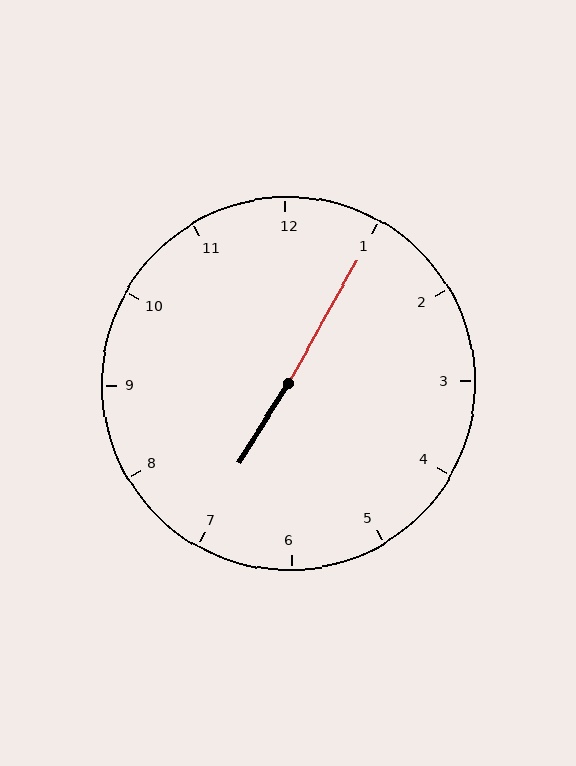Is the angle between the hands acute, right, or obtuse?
It is obtuse.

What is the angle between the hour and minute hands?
Approximately 178 degrees.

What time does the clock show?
7:05.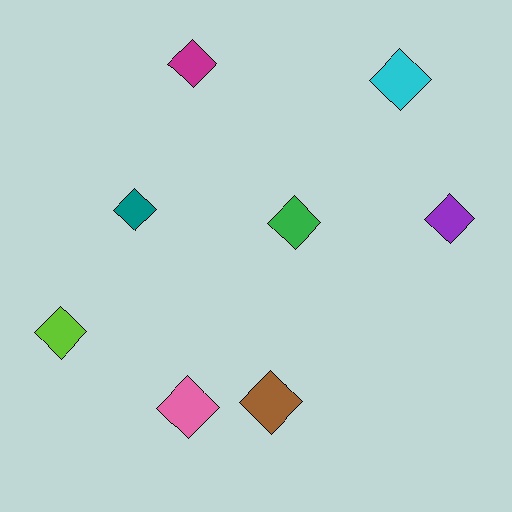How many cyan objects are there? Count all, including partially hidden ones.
There is 1 cyan object.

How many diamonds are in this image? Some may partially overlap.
There are 8 diamonds.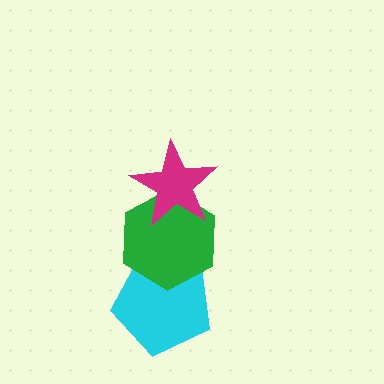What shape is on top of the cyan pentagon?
The green hexagon is on top of the cyan pentagon.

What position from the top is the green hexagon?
The green hexagon is 2nd from the top.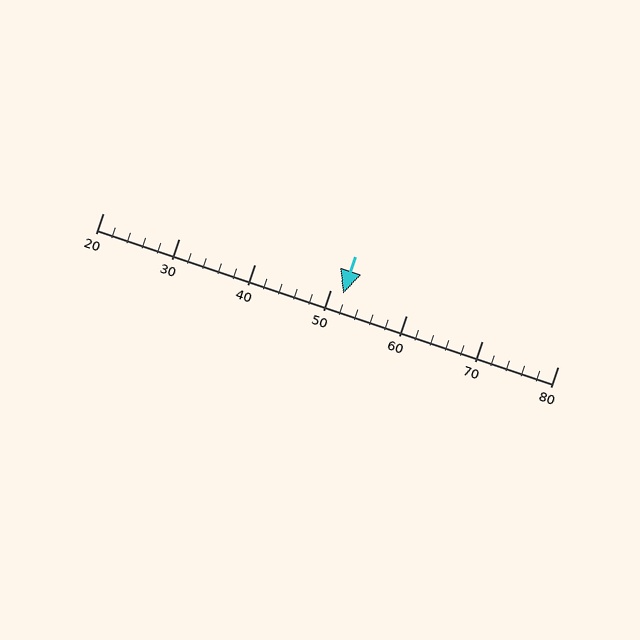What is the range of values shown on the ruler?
The ruler shows values from 20 to 80.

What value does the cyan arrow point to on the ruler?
The cyan arrow points to approximately 52.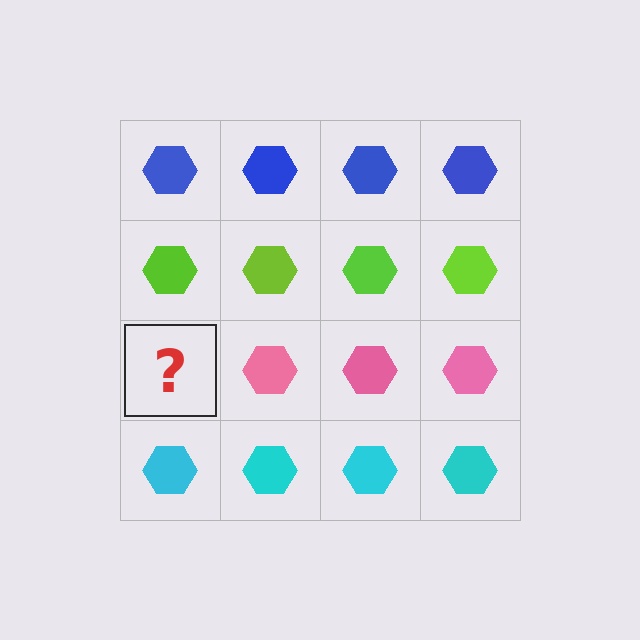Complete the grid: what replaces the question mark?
The question mark should be replaced with a pink hexagon.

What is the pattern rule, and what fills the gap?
The rule is that each row has a consistent color. The gap should be filled with a pink hexagon.